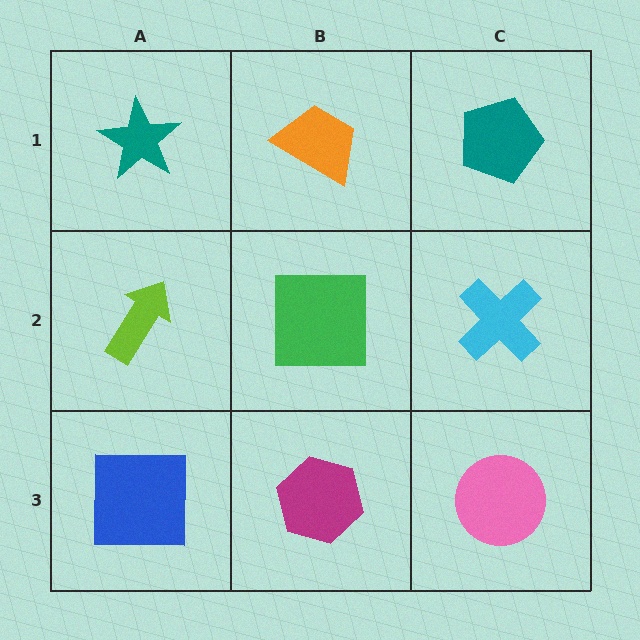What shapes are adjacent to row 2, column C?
A teal pentagon (row 1, column C), a pink circle (row 3, column C), a green square (row 2, column B).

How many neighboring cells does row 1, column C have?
2.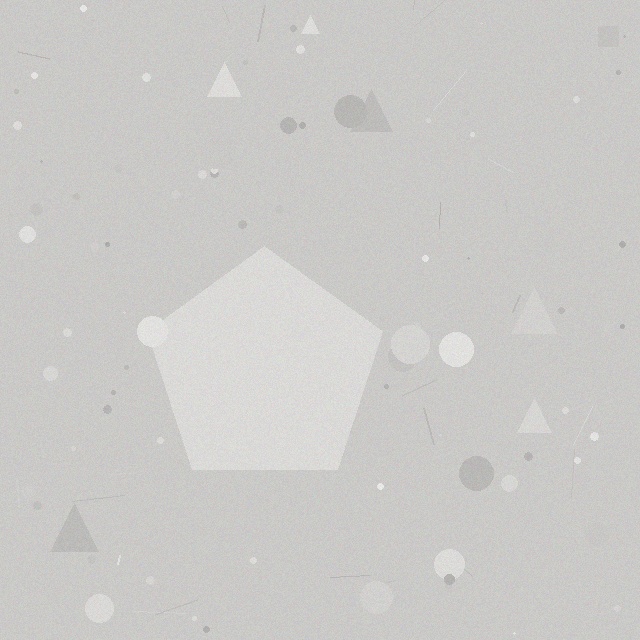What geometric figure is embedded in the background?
A pentagon is embedded in the background.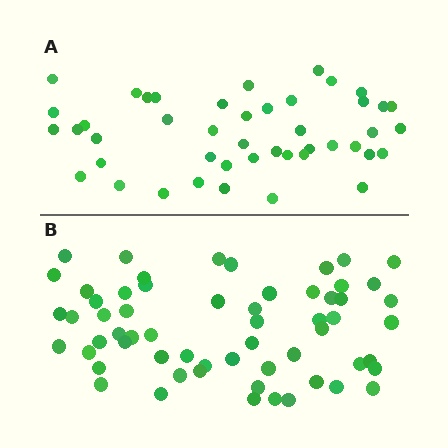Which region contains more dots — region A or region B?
Region B (the bottom region) has more dots.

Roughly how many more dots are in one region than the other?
Region B has approximately 15 more dots than region A.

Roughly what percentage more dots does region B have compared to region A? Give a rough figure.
About 35% more.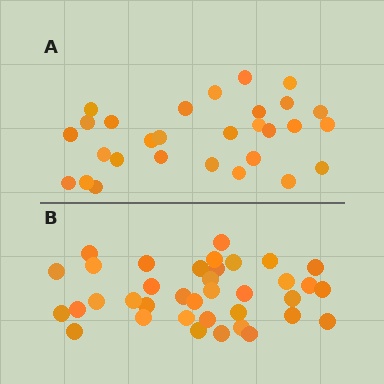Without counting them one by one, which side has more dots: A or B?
Region B (the bottom region) has more dots.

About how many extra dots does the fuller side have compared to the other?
Region B has roughly 8 or so more dots than region A.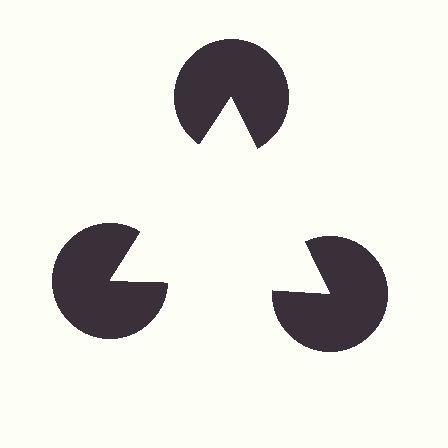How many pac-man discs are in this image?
There are 3 — one at each vertex of the illusory triangle.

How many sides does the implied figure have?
3 sides.